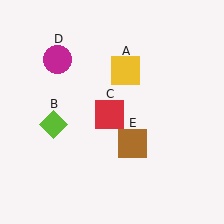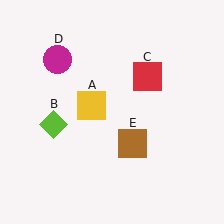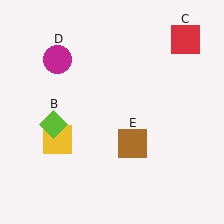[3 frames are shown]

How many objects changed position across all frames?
2 objects changed position: yellow square (object A), red square (object C).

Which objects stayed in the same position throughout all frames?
Lime diamond (object B) and magenta circle (object D) and brown square (object E) remained stationary.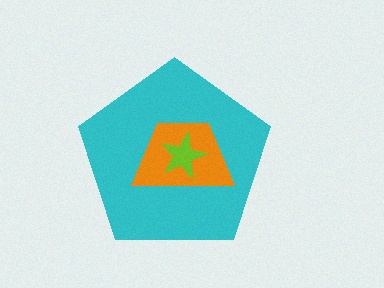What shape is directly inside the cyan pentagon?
The orange trapezoid.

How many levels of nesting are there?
3.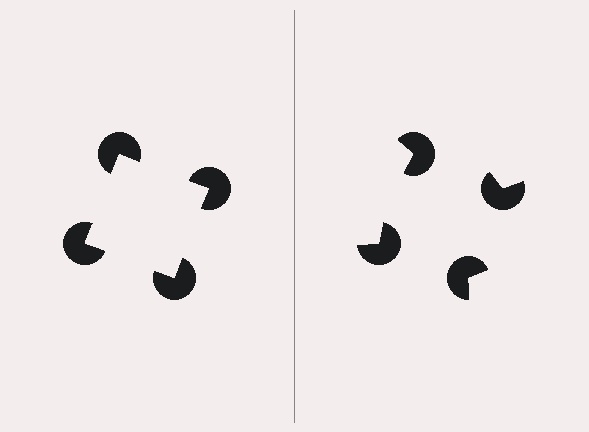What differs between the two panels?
The pac-man discs are positioned identically on both sides; only the wedge orientations differ. On the left they align to a square; on the right they are misaligned.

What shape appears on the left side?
An illusory square.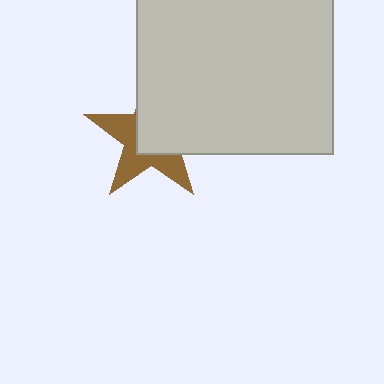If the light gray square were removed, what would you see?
You would see the complete brown star.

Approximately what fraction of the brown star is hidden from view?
Roughly 54% of the brown star is hidden behind the light gray square.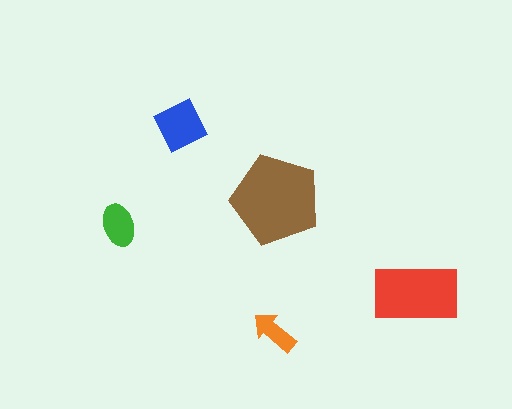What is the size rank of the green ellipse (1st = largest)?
4th.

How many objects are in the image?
There are 5 objects in the image.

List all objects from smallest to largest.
The orange arrow, the green ellipse, the blue square, the red rectangle, the brown pentagon.